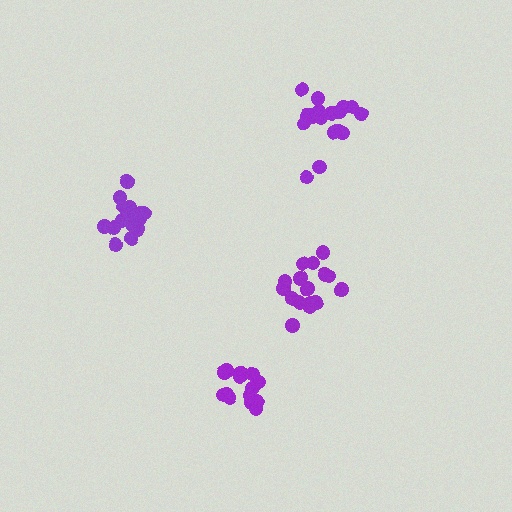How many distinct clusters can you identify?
There are 4 distinct clusters.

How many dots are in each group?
Group 1: 18 dots, Group 2: 15 dots, Group 3: 18 dots, Group 4: 17 dots (68 total).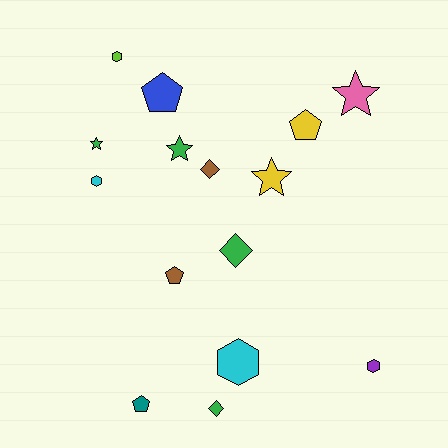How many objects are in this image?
There are 15 objects.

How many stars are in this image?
There are 4 stars.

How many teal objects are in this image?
There is 1 teal object.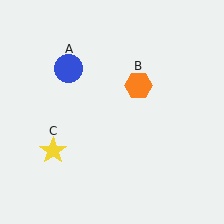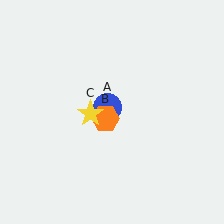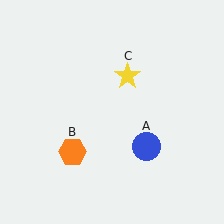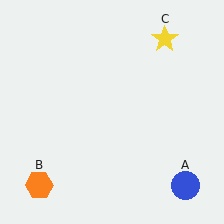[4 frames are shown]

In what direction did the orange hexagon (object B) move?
The orange hexagon (object B) moved down and to the left.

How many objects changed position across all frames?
3 objects changed position: blue circle (object A), orange hexagon (object B), yellow star (object C).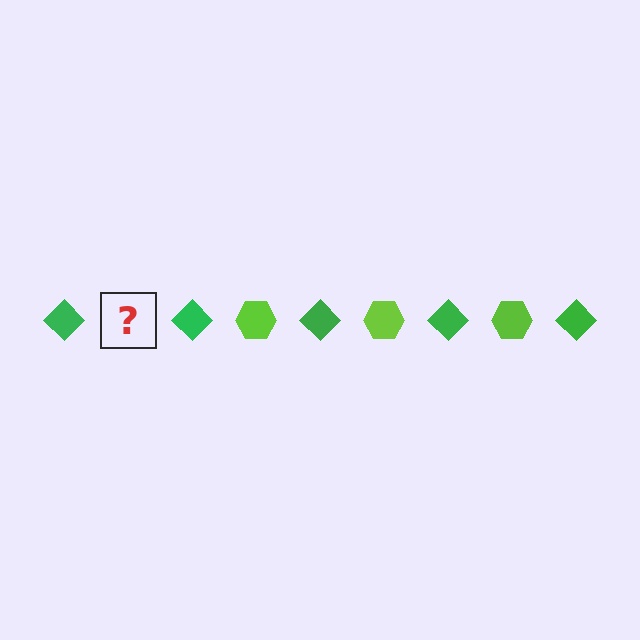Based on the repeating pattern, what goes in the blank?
The blank should be a lime hexagon.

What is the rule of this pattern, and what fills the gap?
The rule is that the pattern alternates between green diamond and lime hexagon. The gap should be filled with a lime hexagon.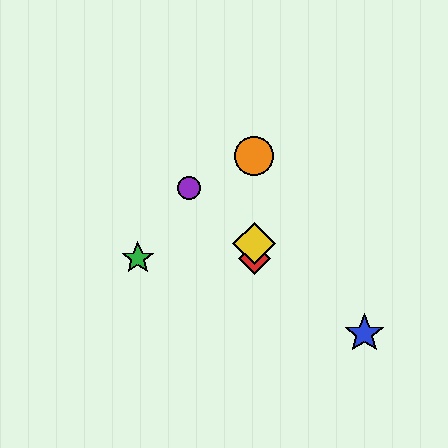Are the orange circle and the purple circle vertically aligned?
No, the orange circle is at x≈254 and the purple circle is at x≈189.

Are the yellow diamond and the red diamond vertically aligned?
Yes, both are at x≈254.